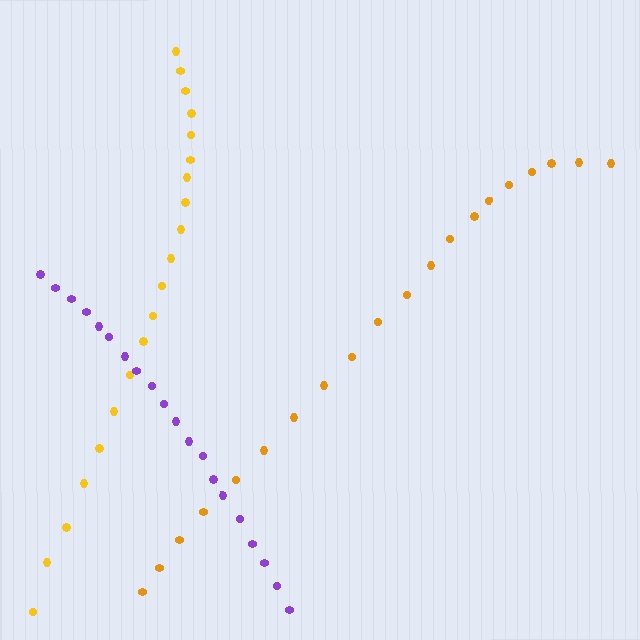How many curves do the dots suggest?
There are 3 distinct paths.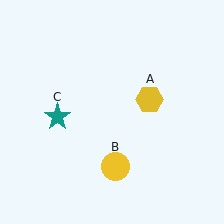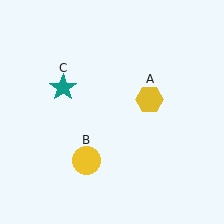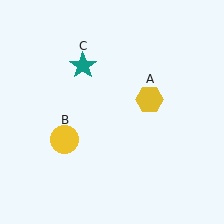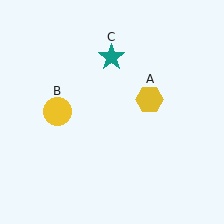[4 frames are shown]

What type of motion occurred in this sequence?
The yellow circle (object B), teal star (object C) rotated clockwise around the center of the scene.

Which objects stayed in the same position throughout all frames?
Yellow hexagon (object A) remained stationary.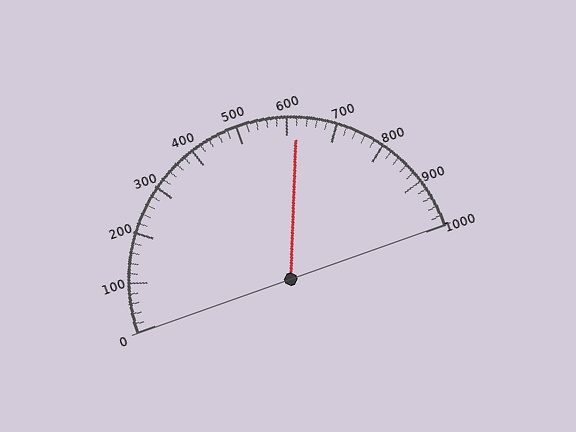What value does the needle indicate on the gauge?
The needle indicates approximately 620.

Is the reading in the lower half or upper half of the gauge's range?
The reading is in the upper half of the range (0 to 1000).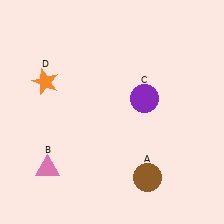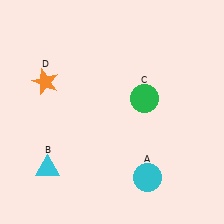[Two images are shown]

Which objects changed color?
A changed from brown to cyan. B changed from pink to cyan. C changed from purple to green.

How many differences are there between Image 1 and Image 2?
There are 3 differences between the two images.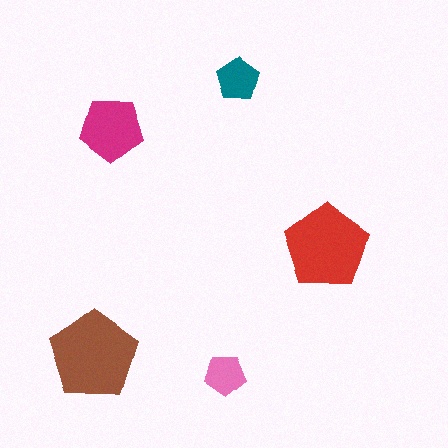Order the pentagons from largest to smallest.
the brown one, the red one, the magenta one, the teal one, the pink one.